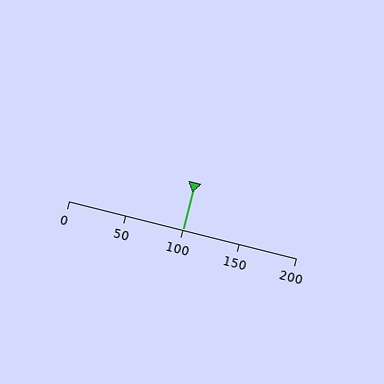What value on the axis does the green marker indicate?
The marker indicates approximately 100.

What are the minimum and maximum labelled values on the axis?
The axis runs from 0 to 200.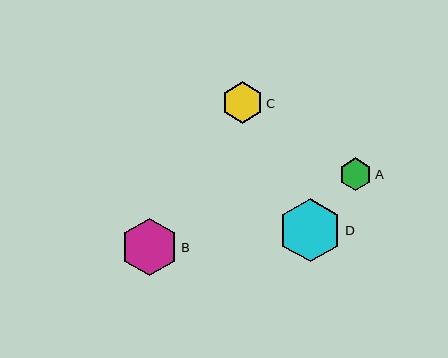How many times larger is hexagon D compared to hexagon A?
Hexagon D is approximately 1.9 times the size of hexagon A.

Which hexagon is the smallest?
Hexagon A is the smallest with a size of approximately 33 pixels.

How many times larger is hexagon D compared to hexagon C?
Hexagon D is approximately 1.5 times the size of hexagon C.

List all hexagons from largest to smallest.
From largest to smallest: D, B, C, A.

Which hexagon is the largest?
Hexagon D is the largest with a size of approximately 64 pixels.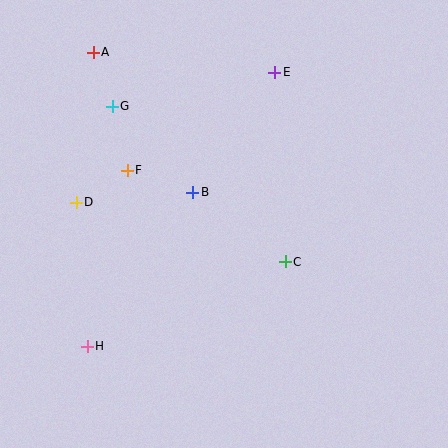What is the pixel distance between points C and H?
The distance between C and H is 215 pixels.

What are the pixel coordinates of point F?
Point F is at (127, 170).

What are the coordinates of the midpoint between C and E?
The midpoint between C and E is at (280, 167).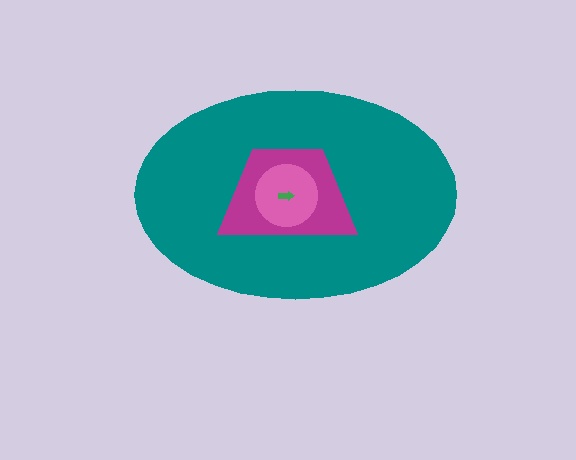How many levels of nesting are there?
4.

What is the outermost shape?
The teal ellipse.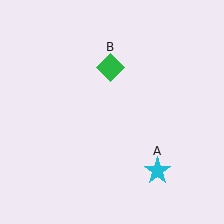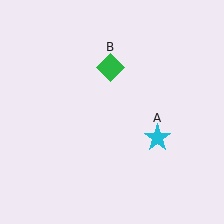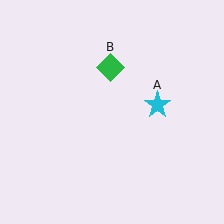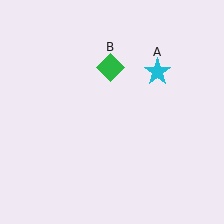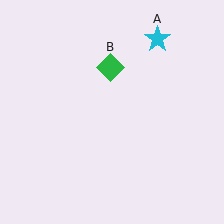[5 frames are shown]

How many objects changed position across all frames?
1 object changed position: cyan star (object A).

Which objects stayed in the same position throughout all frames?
Green diamond (object B) remained stationary.